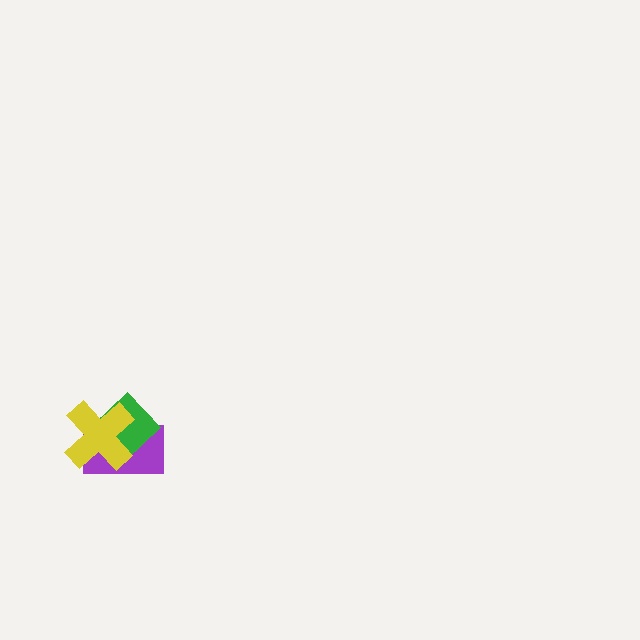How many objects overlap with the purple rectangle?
2 objects overlap with the purple rectangle.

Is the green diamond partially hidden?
Yes, it is partially covered by another shape.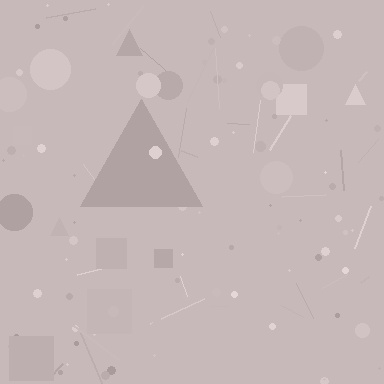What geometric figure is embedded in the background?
A triangle is embedded in the background.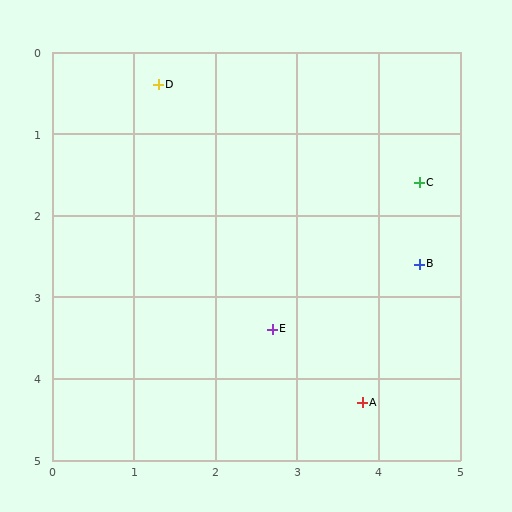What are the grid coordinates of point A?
Point A is at approximately (3.8, 4.3).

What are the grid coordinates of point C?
Point C is at approximately (4.5, 1.6).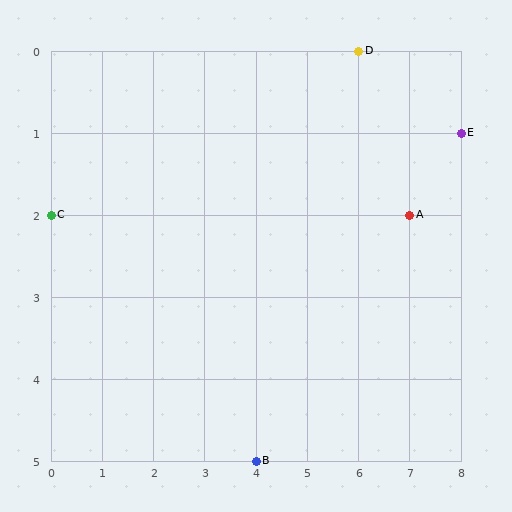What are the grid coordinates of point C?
Point C is at grid coordinates (0, 2).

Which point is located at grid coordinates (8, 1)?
Point E is at (8, 1).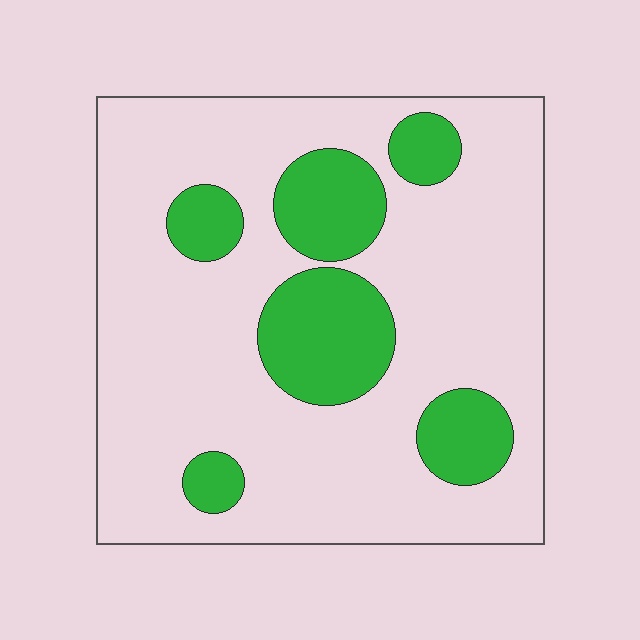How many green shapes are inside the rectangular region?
6.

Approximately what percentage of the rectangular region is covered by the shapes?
Approximately 20%.